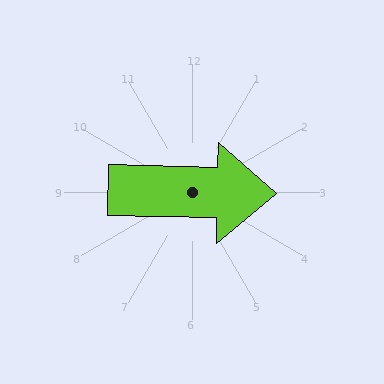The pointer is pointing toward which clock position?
Roughly 3 o'clock.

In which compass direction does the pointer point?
East.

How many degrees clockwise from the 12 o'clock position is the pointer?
Approximately 91 degrees.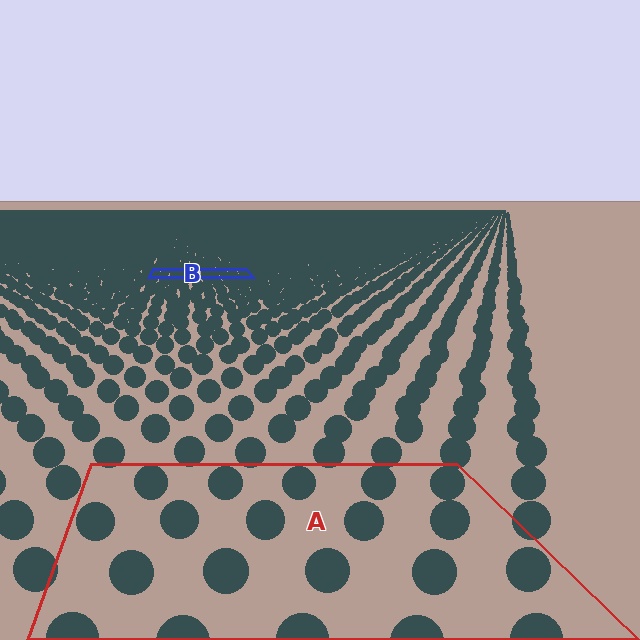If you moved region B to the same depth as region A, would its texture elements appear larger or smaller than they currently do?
They would appear larger. At a closer depth, the same texture elements are projected at a bigger on-screen size.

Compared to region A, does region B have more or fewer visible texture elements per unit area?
Region B has more texture elements per unit area — they are packed more densely because it is farther away.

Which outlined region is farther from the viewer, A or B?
Region B is farther from the viewer — the texture elements inside it appear smaller and more densely packed.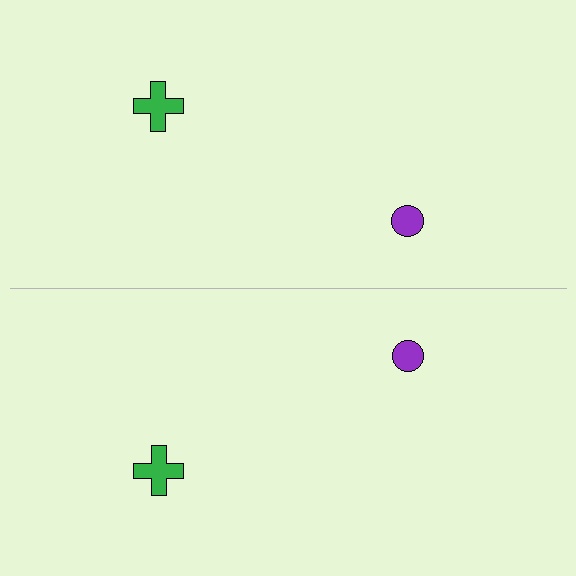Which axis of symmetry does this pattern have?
The pattern has a horizontal axis of symmetry running through the center of the image.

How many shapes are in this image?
There are 4 shapes in this image.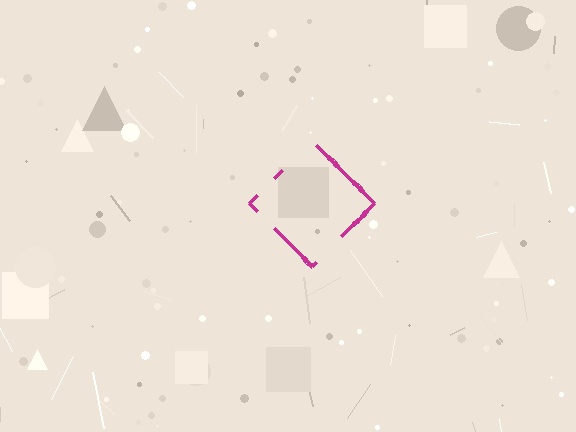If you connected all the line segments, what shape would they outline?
They would outline a diamond.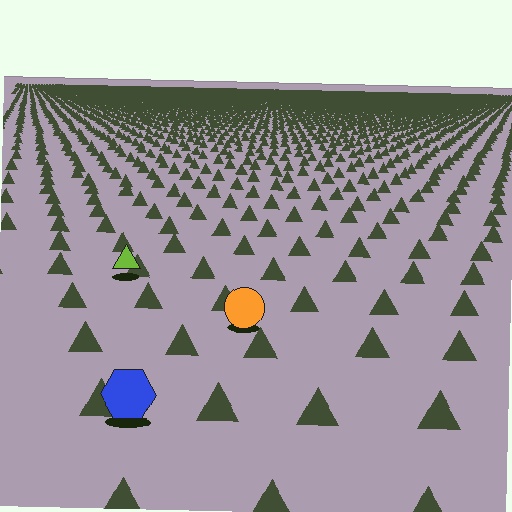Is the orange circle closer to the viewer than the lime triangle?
Yes. The orange circle is closer — you can tell from the texture gradient: the ground texture is coarser near it.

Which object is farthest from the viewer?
The lime triangle is farthest from the viewer. It appears smaller and the ground texture around it is denser.